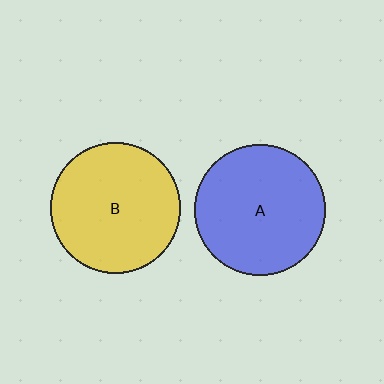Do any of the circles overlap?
No, none of the circles overlap.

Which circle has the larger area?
Circle A (blue).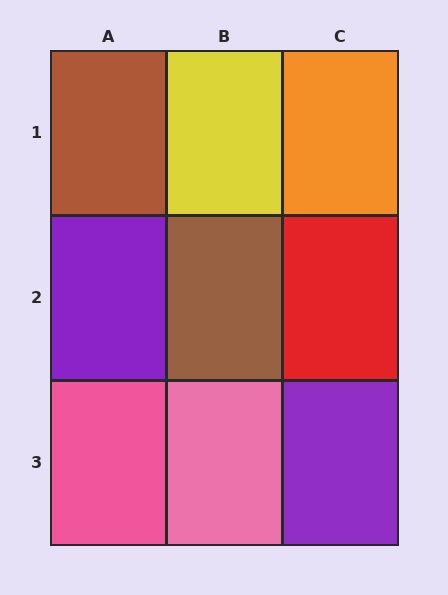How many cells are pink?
2 cells are pink.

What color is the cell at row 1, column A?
Brown.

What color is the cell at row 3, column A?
Pink.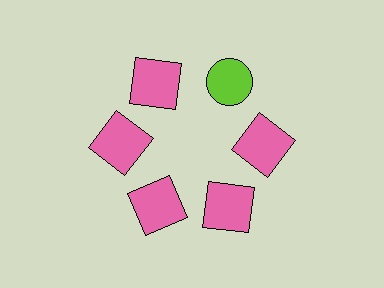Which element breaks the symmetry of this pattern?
The lime circle at roughly the 1 o'clock position breaks the symmetry. All other shapes are pink squares.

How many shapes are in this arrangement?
There are 6 shapes arranged in a ring pattern.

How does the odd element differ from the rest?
It differs in both color (lime instead of pink) and shape (circle instead of square).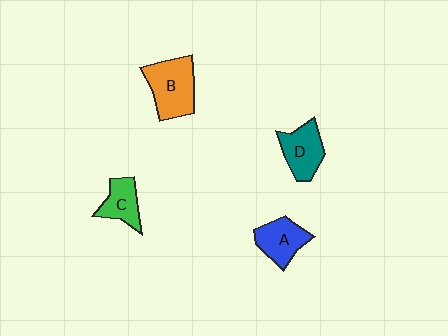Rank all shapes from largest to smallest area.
From largest to smallest: B (orange), D (teal), A (blue), C (green).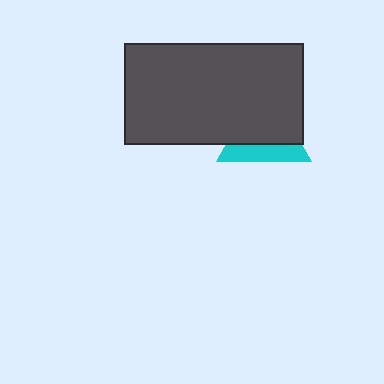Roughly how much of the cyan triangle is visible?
A small part of it is visible (roughly 35%).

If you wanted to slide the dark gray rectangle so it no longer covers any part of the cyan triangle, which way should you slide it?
Slide it up — that is the most direct way to separate the two shapes.